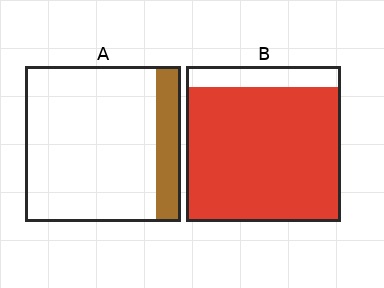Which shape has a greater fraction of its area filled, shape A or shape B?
Shape B.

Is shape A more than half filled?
No.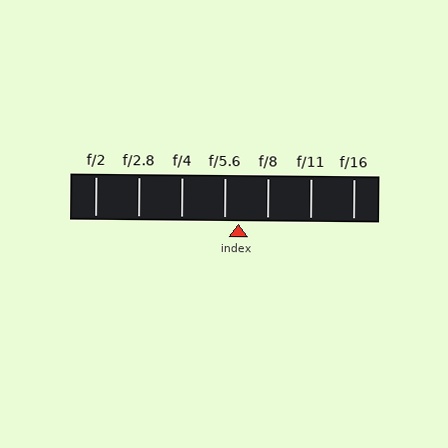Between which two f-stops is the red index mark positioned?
The index mark is between f/5.6 and f/8.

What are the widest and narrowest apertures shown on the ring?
The widest aperture shown is f/2 and the narrowest is f/16.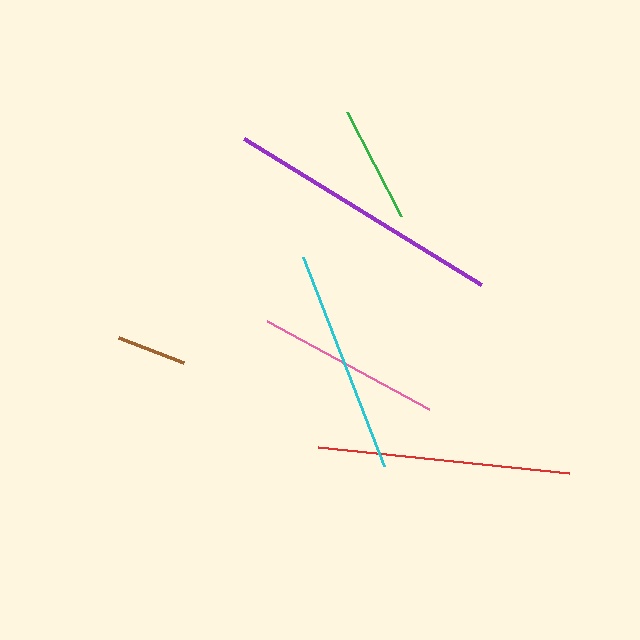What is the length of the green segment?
The green segment is approximately 117 pixels long.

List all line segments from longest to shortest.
From longest to shortest: purple, red, cyan, pink, green, brown.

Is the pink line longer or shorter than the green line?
The pink line is longer than the green line.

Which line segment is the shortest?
The brown line is the shortest at approximately 69 pixels.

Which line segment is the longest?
The purple line is the longest at approximately 278 pixels.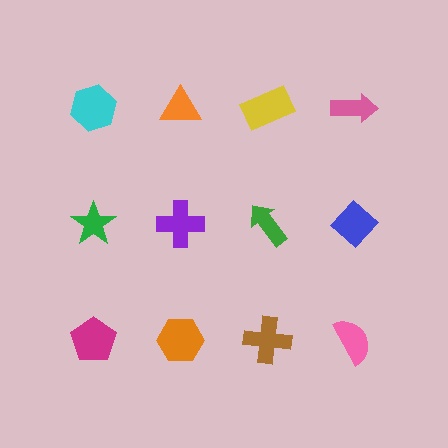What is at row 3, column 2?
An orange hexagon.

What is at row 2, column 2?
A purple cross.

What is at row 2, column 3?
A green arrow.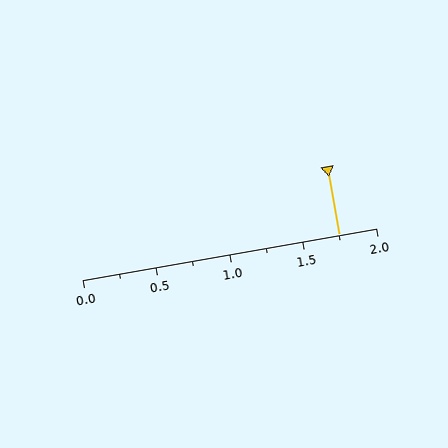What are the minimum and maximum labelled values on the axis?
The axis runs from 0.0 to 2.0.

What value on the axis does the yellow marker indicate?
The marker indicates approximately 1.75.